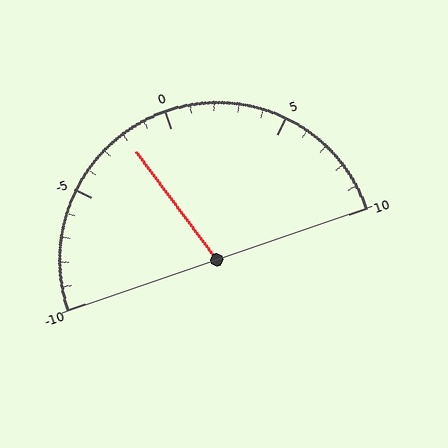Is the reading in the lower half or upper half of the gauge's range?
The reading is in the lower half of the range (-10 to 10).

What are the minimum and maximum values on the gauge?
The gauge ranges from -10 to 10.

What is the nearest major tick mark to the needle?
The nearest major tick mark is 0.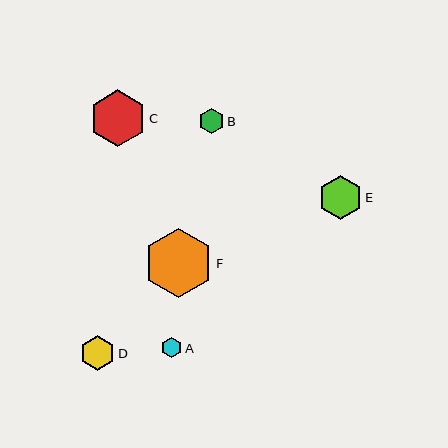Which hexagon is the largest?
Hexagon F is the largest with a size of approximately 69 pixels.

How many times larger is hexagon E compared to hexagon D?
Hexagon E is approximately 1.3 times the size of hexagon D.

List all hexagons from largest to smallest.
From largest to smallest: F, C, E, D, B, A.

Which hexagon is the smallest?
Hexagon A is the smallest with a size of approximately 21 pixels.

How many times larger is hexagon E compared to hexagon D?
Hexagon E is approximately 1.3 times the size of hexagon D.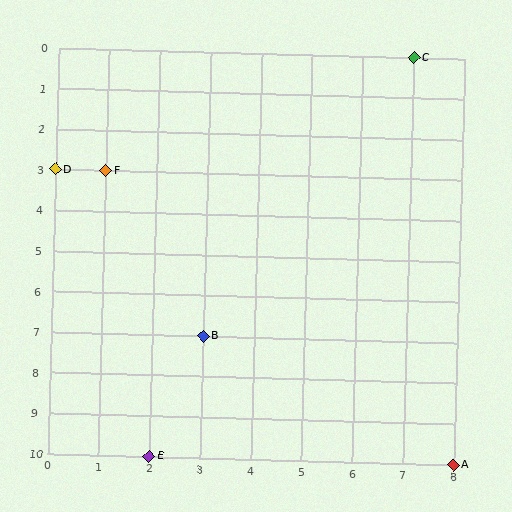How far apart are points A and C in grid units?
Points A and C are 1 column and 10 rows apart (about 10.0 grid units diagonally).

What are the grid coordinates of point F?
Point F is at grid coordinates (1, 3).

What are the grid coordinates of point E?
Point E is at grid coordinates (2, 10).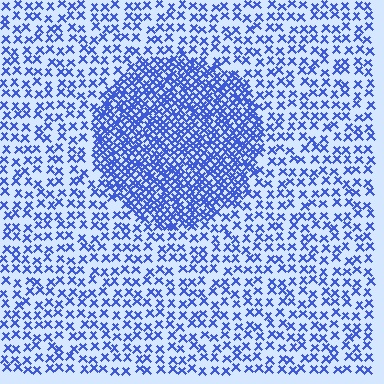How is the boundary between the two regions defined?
The boundary is defined by a change in element density (approximately 2.4x ratio). All elements are the same color, size, and shape.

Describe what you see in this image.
The image contains small blue elements arranged at two different densities. A circle-shaped region is visible where the elements are more densely packed than the surrounding area.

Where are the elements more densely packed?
The elements are more densely packed inside the circle boundary.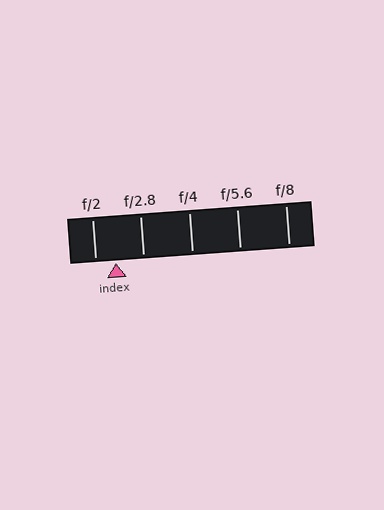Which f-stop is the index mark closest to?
The index mark is closest to f/2.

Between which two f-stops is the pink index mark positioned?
The index mark is between f/2 and f/2.8.